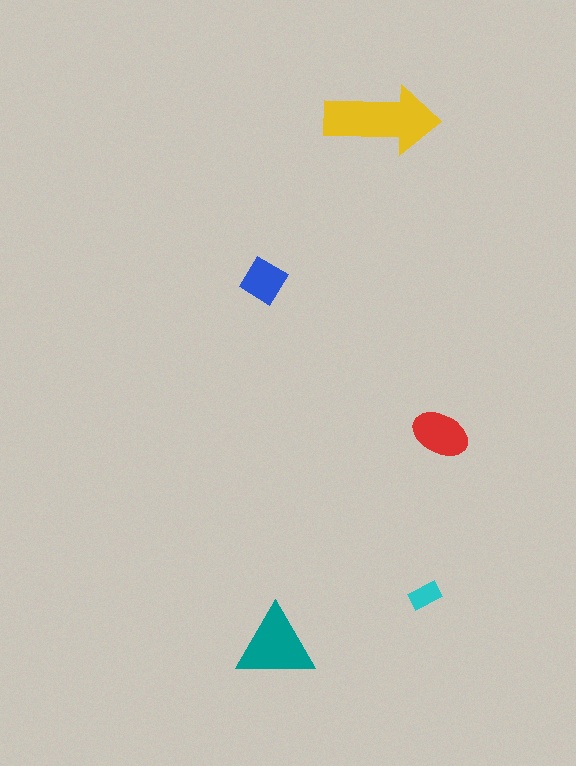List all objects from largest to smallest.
The yellow arrow, the teal triangle, the red ellipse, the blue diamond, the cyan rectangle.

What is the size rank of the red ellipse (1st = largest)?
3rd.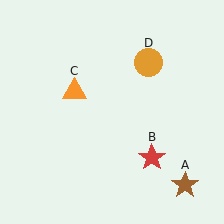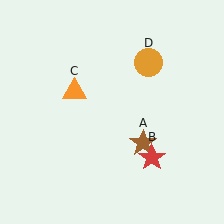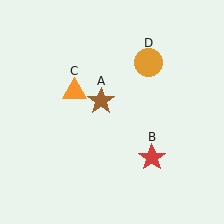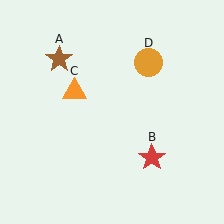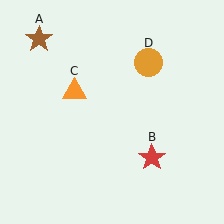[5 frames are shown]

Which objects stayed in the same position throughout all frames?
Red star (object B) and orange triangle (object C) and orange circle (object D) remained stationary.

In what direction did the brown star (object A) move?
The brown star (object A) moved up and to the left.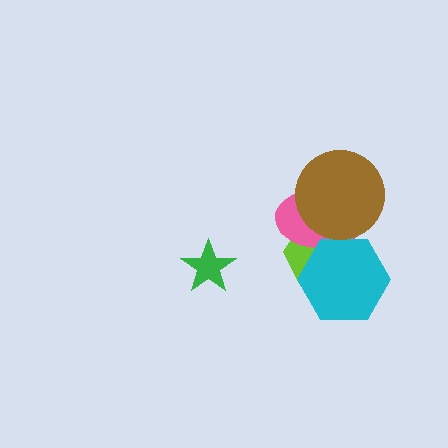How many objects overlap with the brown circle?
2 objects overlap with the brown circle.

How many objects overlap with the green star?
0 objects overlap with the green star.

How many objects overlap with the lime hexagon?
3 objects overlap with the lime hexagon.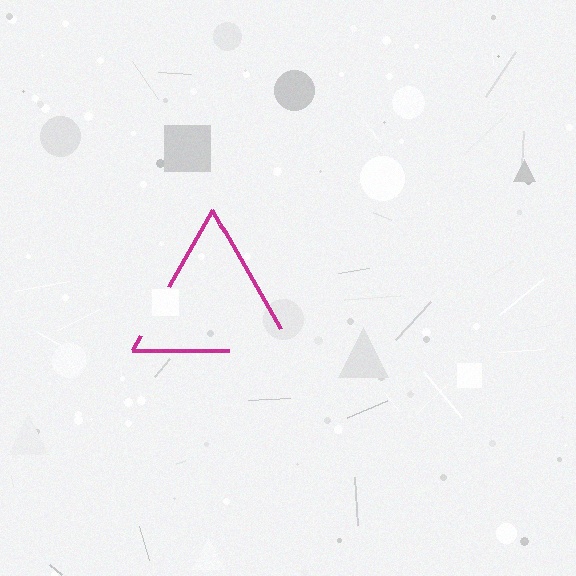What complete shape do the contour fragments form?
The contour fragments form a triangle.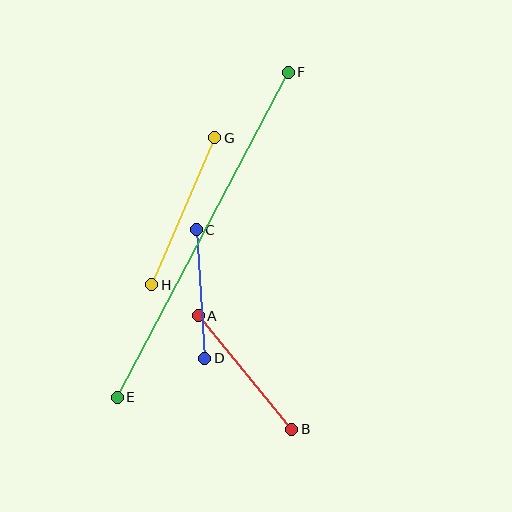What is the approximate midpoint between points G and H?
The midpoint is at approximately (183, 211) pixels.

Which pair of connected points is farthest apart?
Points E and F are farthest apart.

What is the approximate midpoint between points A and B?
The midpoint is at approximately (245, 373) pixels.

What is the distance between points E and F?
The distance is approximately 368 pixels.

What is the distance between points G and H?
The distance is approximately 160 pixels.